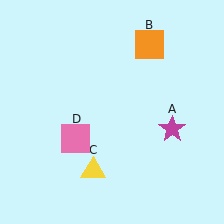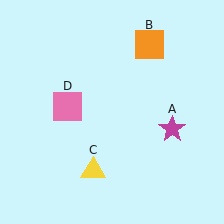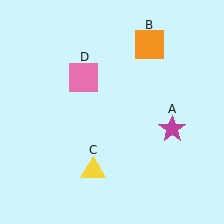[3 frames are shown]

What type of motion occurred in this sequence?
The pink square (object D) rotated clockwise around the center of the scene.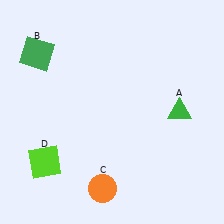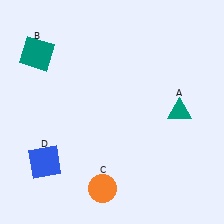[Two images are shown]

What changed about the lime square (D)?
In Image 1, D is lime. In Image 2, it changed to blue.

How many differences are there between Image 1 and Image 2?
There are 3 differences between the two images.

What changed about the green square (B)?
In Image 1, B is green. In Image 2, it changed to teal.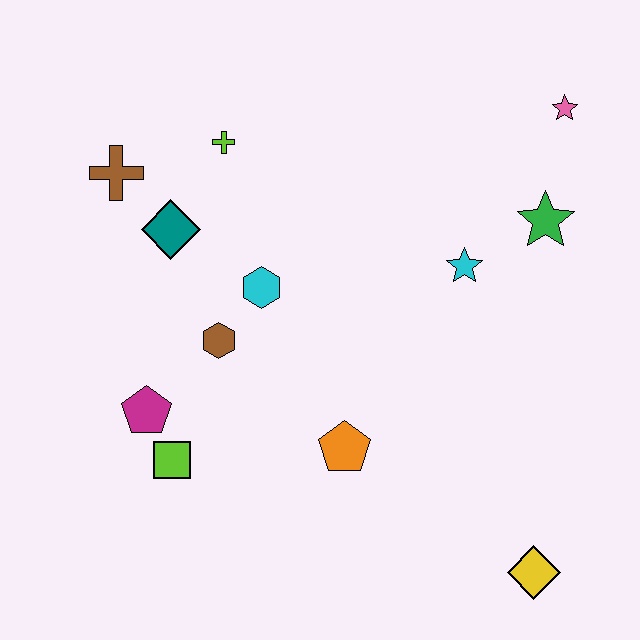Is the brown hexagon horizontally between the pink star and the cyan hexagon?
No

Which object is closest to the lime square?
The magenta pentagon is closest to the lime square.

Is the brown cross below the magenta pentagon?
No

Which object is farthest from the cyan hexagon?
The yellow diamond is farthest from the cyan hexagon.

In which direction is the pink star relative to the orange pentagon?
The pink star is above the orange pentagon.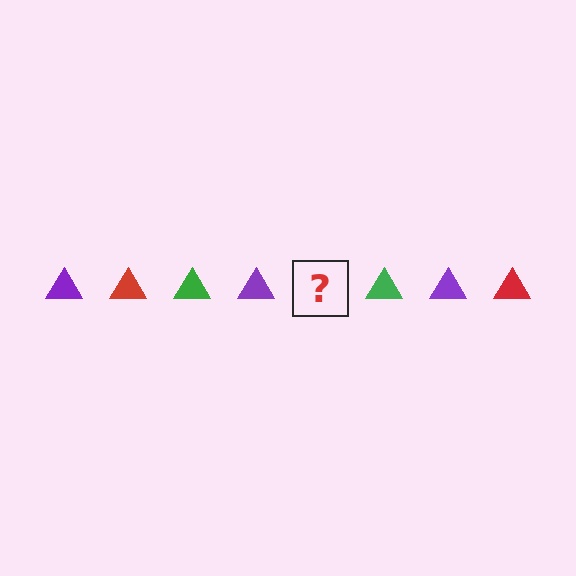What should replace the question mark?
The question mark should be replaced with a red triangle.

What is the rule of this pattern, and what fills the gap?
The rule is that the pattern cycles through purple, red, green triangles. The gap should be filled with a red triangle.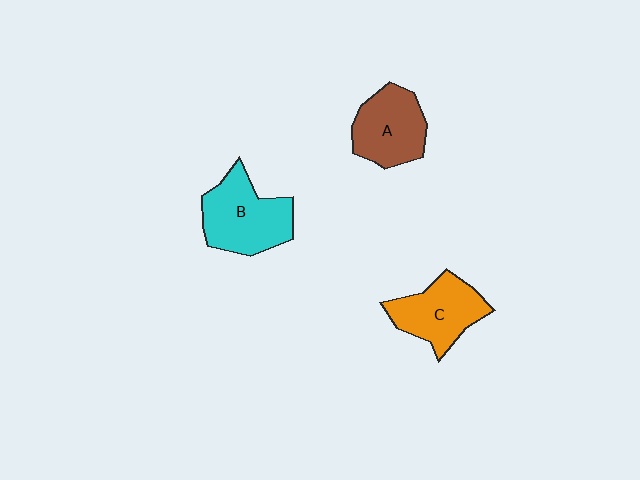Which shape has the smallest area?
Shape A (brown).